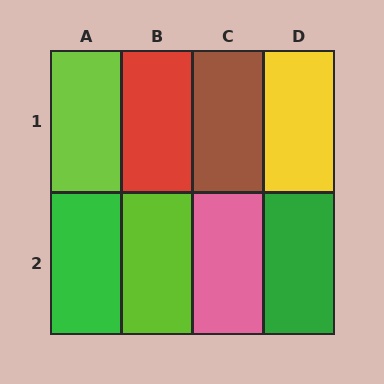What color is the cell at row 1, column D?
Yellow.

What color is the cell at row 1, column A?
Lime.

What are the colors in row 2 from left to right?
Green, lime, pink, green.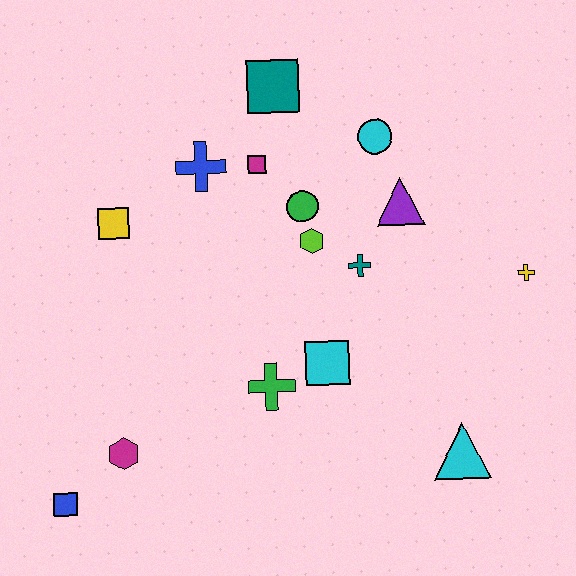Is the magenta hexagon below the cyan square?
Yes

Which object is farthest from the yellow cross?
The blue square is farthest from the yellow cross.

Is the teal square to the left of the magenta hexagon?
No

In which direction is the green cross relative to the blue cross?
The green cross is below the blue cross.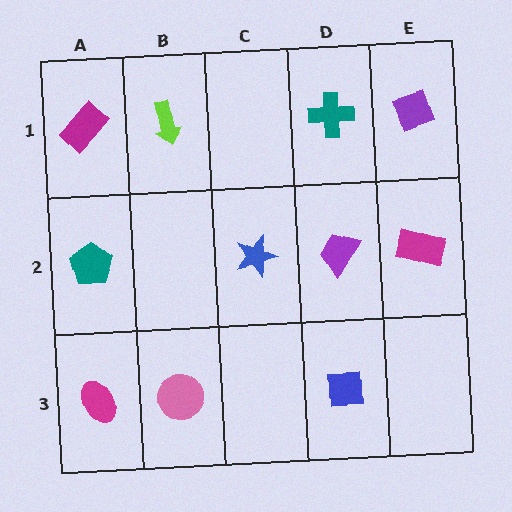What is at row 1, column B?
A lime arrow.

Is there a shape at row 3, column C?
No, that cell is empty.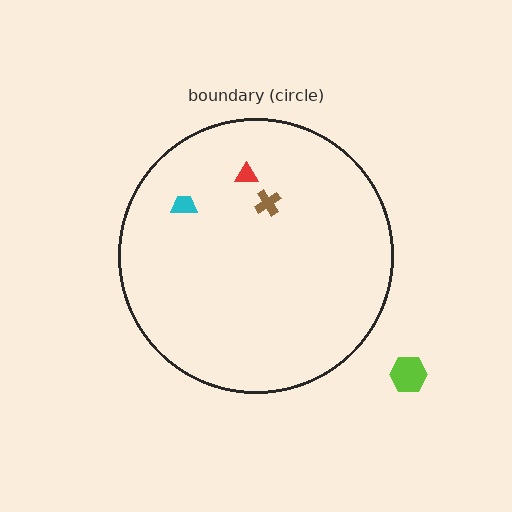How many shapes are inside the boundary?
3 inside, 1 outside.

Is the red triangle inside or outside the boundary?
Inside.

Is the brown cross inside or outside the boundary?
Inside.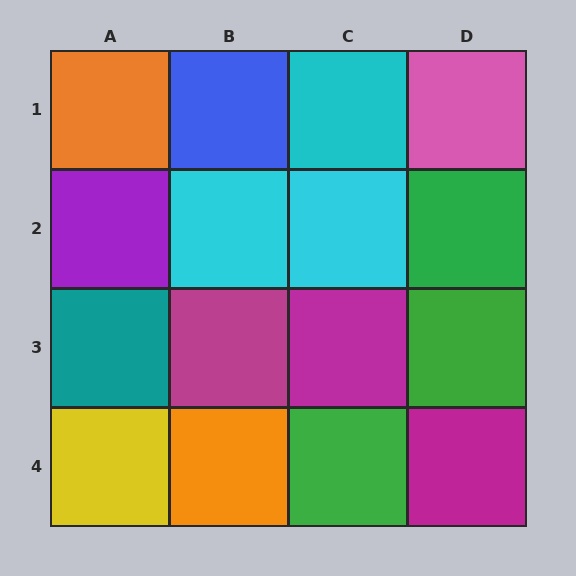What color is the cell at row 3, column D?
Green.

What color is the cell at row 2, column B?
Cyan.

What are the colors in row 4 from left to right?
Yellow, orange, green, magenta.